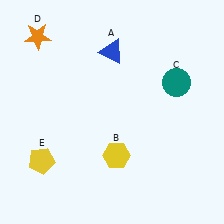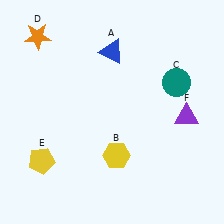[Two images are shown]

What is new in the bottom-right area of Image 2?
A purple triangle (F) was added in the bottom-right area of Image 2.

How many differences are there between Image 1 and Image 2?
There is 1 difference between the two images.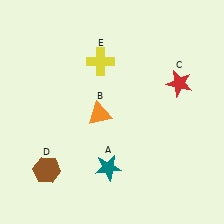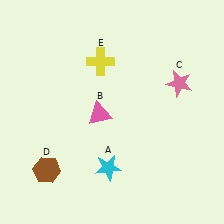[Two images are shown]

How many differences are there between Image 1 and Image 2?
There are 3 differences between the two images.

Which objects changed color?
A changed from teal to cyan. B changed from orange to pink. C changed from red to pink.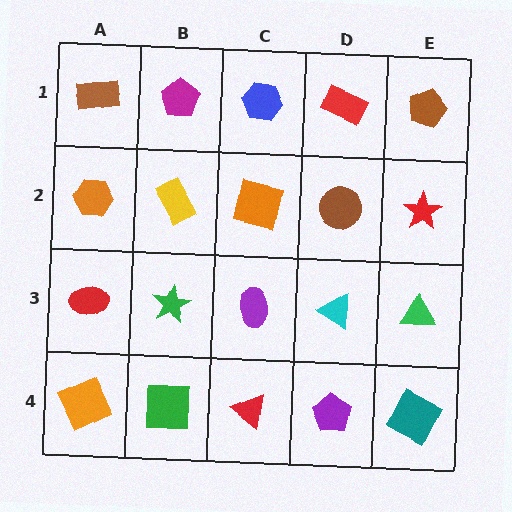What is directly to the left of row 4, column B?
An orange square.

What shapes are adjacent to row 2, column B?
A magenta pentagon (row 1, column B), a green star (row 3, column B), an orange hexagon (row 2, column A), an orange square (row 2, column C).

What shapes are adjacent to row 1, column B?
A yellow rectangle (row 2, column B), a brown rectangle (row 1, column A), a blue hexagon (row 1, column C).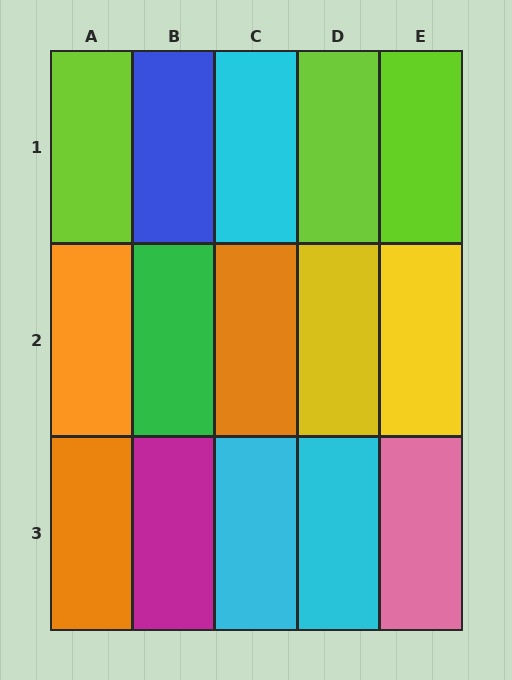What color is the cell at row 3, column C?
Cyan.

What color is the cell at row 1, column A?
Lime.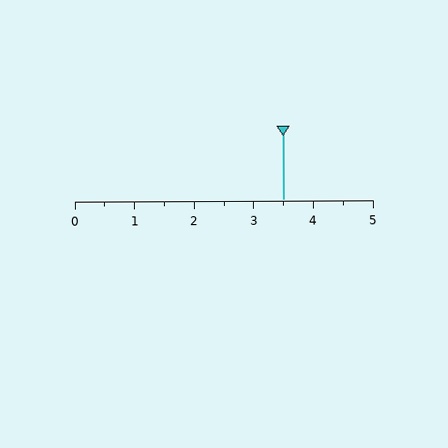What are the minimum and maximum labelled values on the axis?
The axis runs from 0 to 5.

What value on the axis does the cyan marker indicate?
The marker indicates approximately 3.5.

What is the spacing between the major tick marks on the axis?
The major ticks are spaced 1 apart.